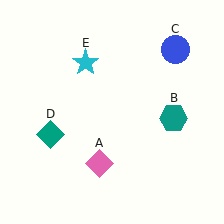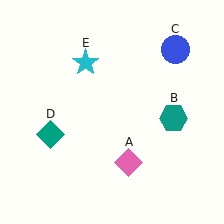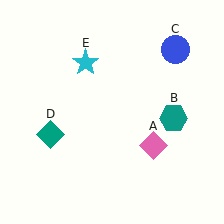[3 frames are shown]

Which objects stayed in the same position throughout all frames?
Teal hexagon (object B) and blue circle (object C) and teal diamond (object D) and cyan star (object E) remained stationary.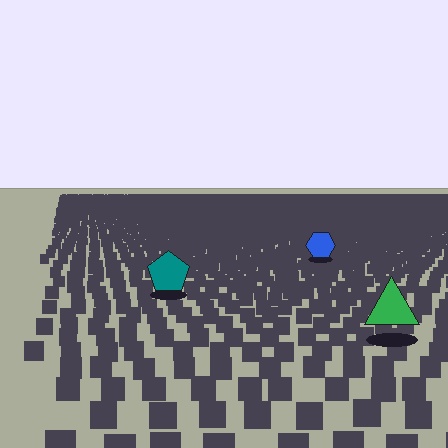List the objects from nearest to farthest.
From nearest to farthest: the green triangle, the teal pentagon, the blue hexagon.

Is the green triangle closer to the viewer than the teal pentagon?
Yes. The green triangle is closer — you can tell from the texture gradient: the ground texture is coarser near it.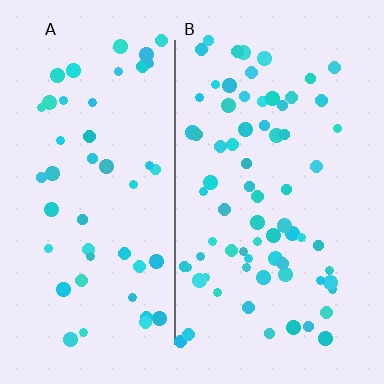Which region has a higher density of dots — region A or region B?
B (the right).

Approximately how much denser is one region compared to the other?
Approximately 1.5× — region B over region A.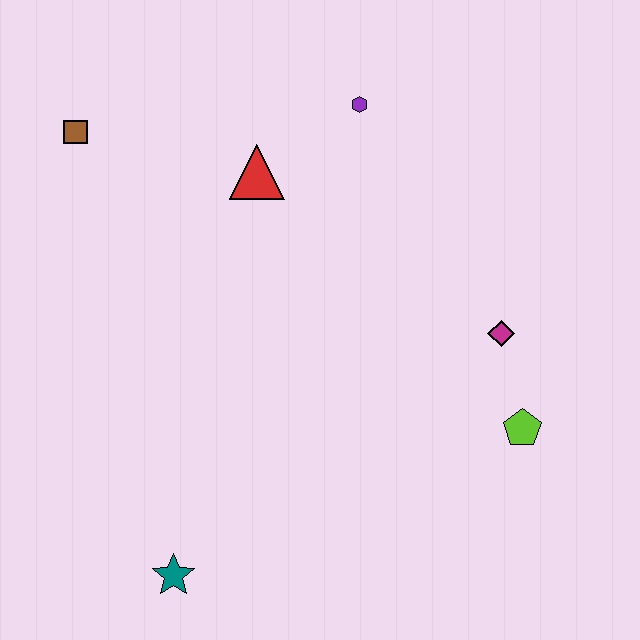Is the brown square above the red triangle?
Yes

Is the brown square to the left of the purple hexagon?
Yes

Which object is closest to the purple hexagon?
The red triangle is closest to the purple hexagon.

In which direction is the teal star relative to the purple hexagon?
The teal star is below the purple hexagon.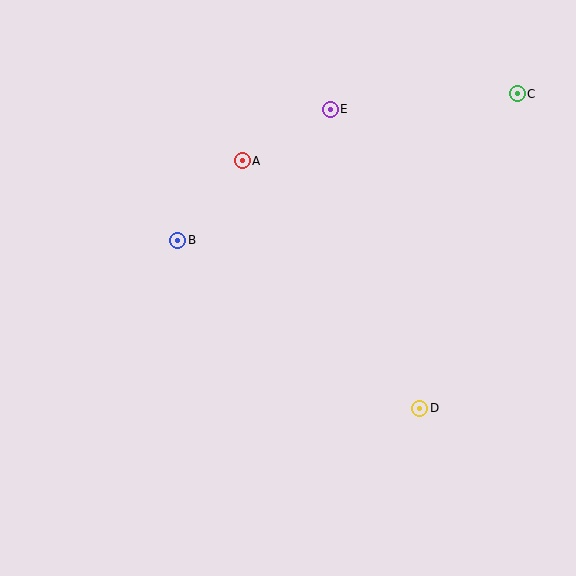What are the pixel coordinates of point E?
Point E is at (330, 109).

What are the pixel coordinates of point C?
Point C is at (517, 94).